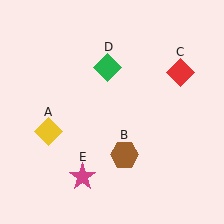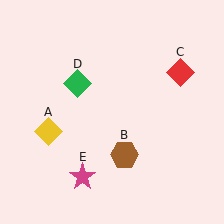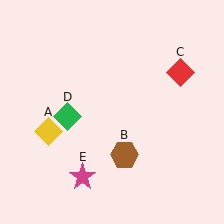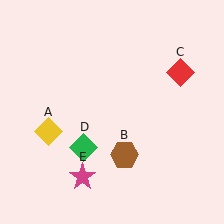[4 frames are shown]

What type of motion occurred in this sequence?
The green diamond (object D) rotated counterclockwise around the center of the scene.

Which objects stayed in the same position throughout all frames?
Yellow diamond (object A) and brown hexagon (object B) and red diamond (object C) and magenta star (object E) remained stationary.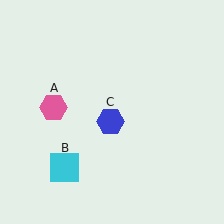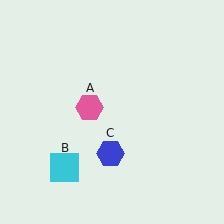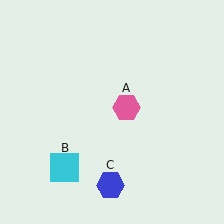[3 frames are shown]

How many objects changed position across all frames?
2 objects changed position: pink hexagon (object A), blue hexagon (object C).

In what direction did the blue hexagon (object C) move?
The blue hexagon (object C) moved down.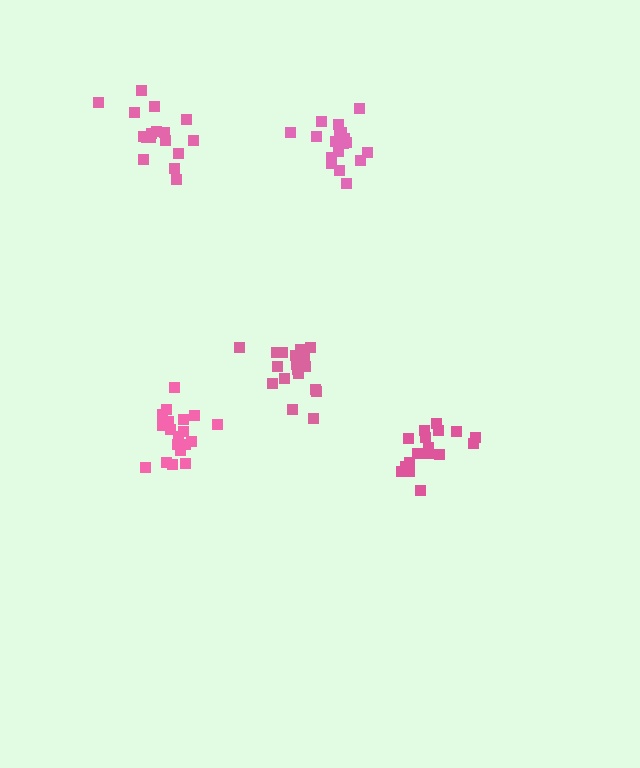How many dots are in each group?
Group 1: 19 dots, Group 2: 17 dots, Group 3: 20 dots, Group 4: 19 dots, Group 5: 17 dots (92 total).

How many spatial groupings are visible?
There are 5 spatial groupings.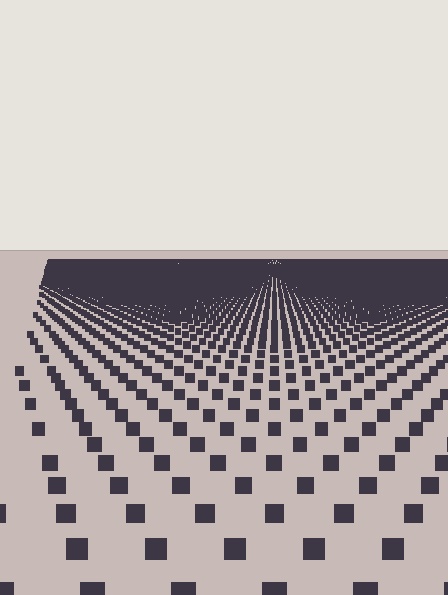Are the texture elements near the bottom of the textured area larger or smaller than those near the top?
Larger. Near the bottom, elements are closer to the viewer and appear at a bigger on-screen size.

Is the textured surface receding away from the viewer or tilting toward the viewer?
The surface is receding away from the viewer. Texture elements get smaller and denser toward the top.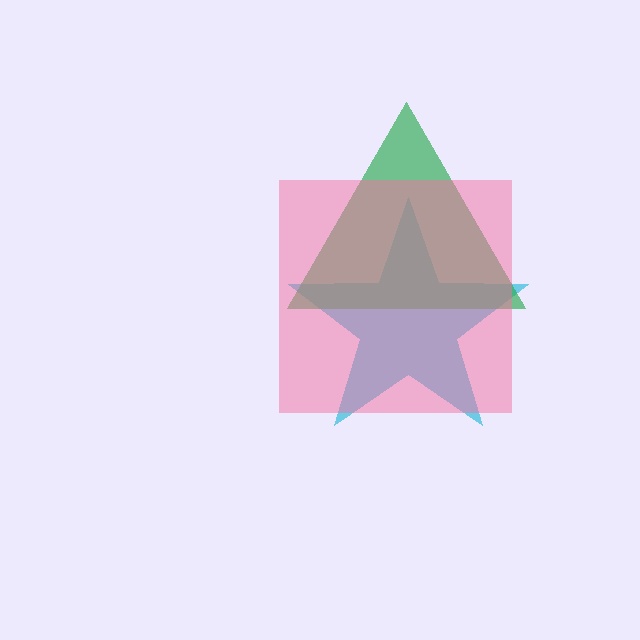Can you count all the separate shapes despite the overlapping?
Yes, there are 3 separate shapes.